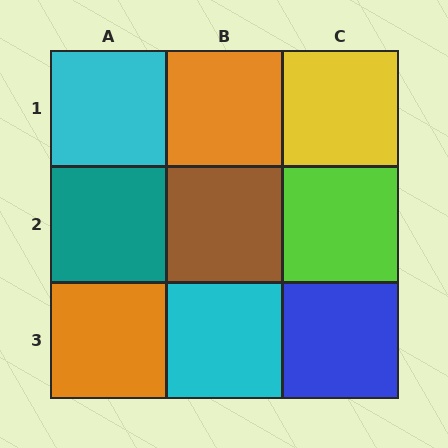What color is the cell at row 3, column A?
Orange.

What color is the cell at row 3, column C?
Blue.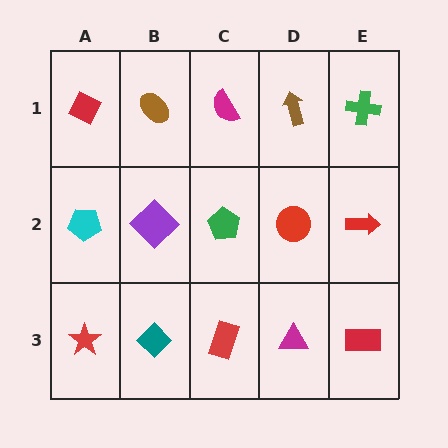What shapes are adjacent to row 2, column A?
A red diamond (row 1, column A), a red star (row 3, column A), a purple diamond (row 2, column B).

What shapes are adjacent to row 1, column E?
A red arrow (row 2, column E), a brown arrow (row 1, column D).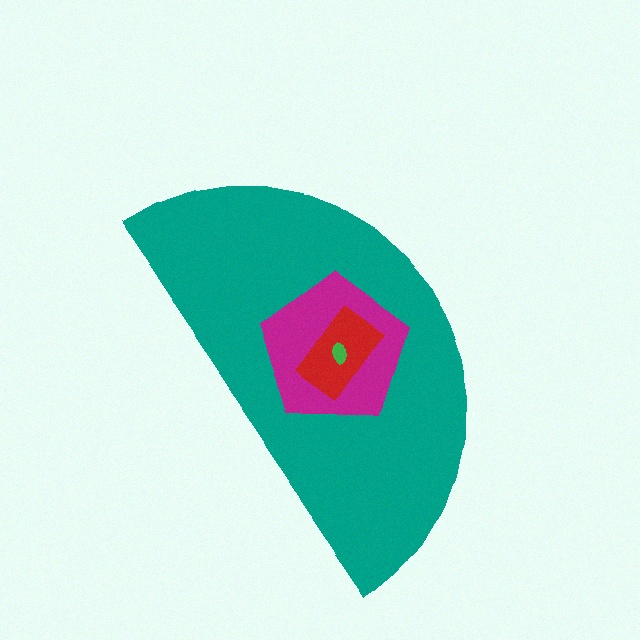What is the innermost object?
The green ellipse.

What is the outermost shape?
The teal semicircle.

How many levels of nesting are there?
4.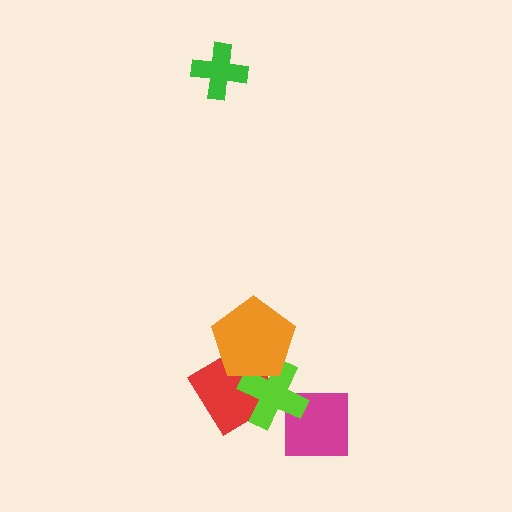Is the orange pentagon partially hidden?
No, no other shape covers it.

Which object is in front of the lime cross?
The orange pentagon is in front of the lime cross.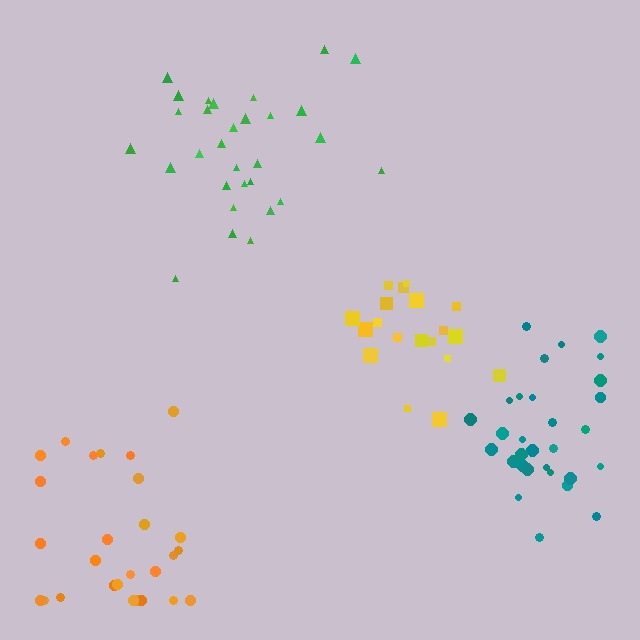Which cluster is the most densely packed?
Teal.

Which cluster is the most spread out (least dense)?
Orange.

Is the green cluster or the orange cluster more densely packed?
Green.